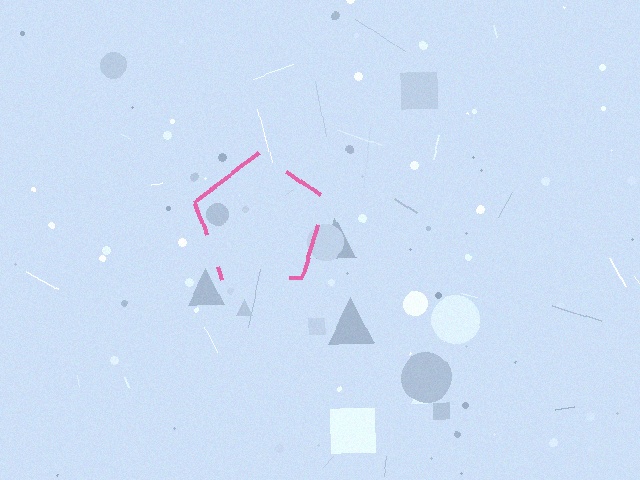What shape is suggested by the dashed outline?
The dashed outline suggests a pentagon.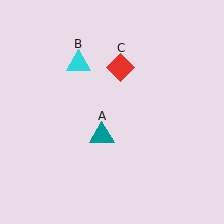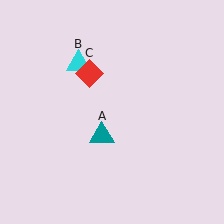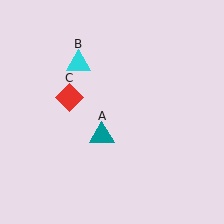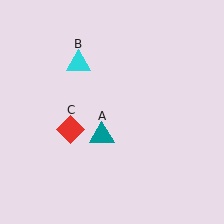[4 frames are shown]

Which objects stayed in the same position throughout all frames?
Teal triangle (object A) and cyan triangle (object B) remained stationary.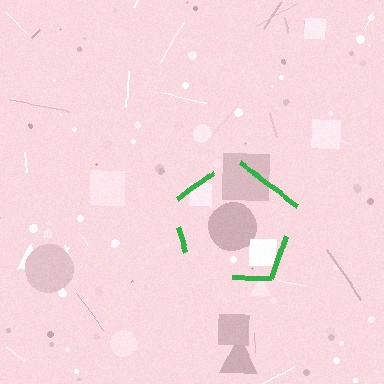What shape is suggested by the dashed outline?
The dashed outline suggests a pentagon.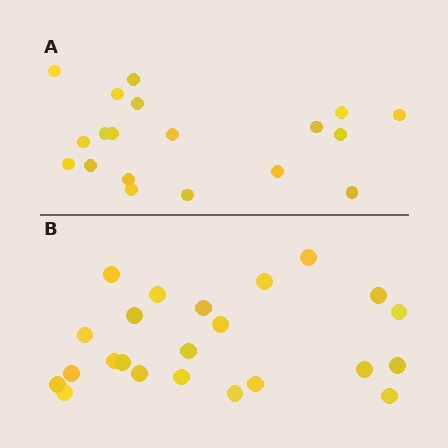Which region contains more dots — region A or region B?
Region B (the bottom region) has more dots.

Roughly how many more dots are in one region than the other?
Region B has about 4 more dots than region A.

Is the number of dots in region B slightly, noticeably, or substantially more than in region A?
Region B has only slightly more — the two regions are fairly close. The ratio is roughly 1.2 to 1.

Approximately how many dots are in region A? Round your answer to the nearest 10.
About 20 dots. (The exact count is 19, which rounds to 20.)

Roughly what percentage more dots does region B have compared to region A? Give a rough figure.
About 20% more.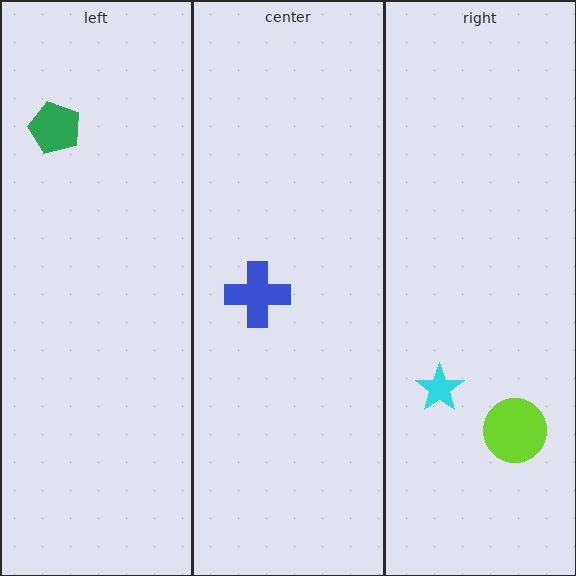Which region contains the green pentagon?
The left region.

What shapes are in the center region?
The blue cross.